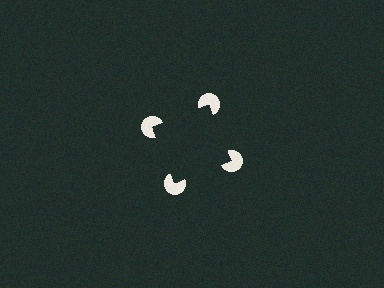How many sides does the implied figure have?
4 sides.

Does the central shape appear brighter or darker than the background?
It typically appears slightly darker than the background, even though no actual brightness change is drawn.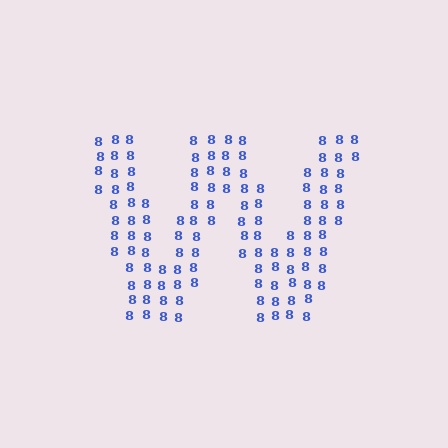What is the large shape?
The large shape is the letter W.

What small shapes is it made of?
It is made of small digit 8's.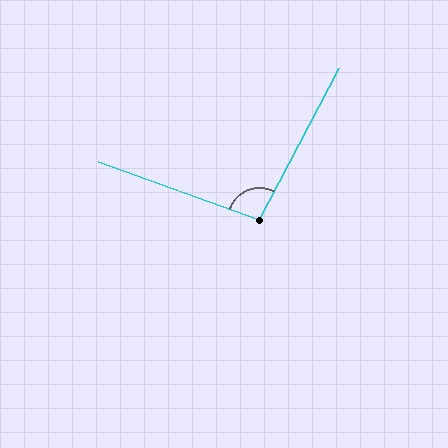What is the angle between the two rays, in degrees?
Approximately 98 degrees.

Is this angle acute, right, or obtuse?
It is obtuse.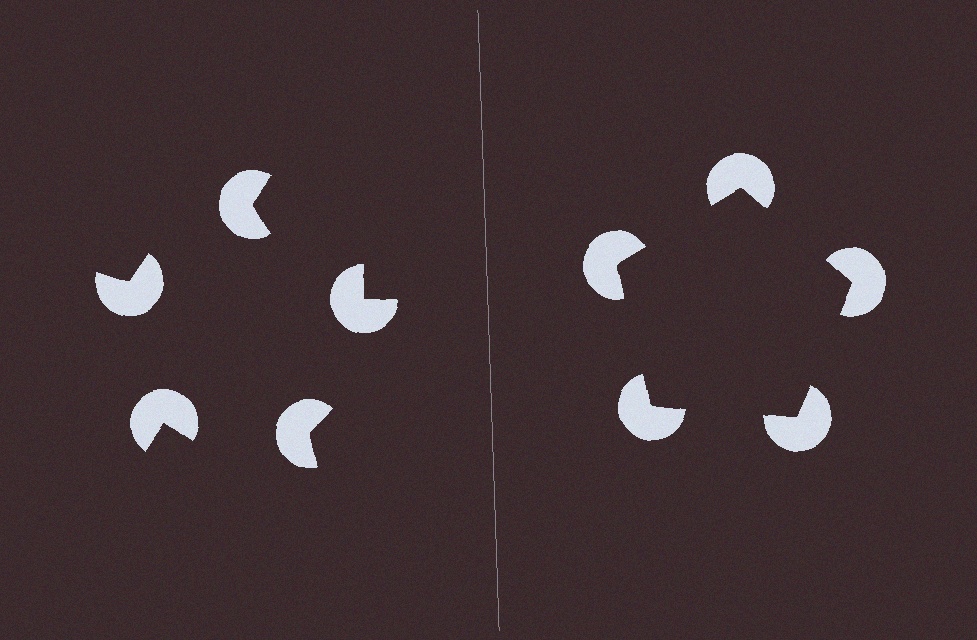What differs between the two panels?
The pac-man discs are positioned identically on both sides; only the wedge orientations differ. On the right they align to a pentagon; on the left they are misaligned.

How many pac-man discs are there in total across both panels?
10 — 5 on each side.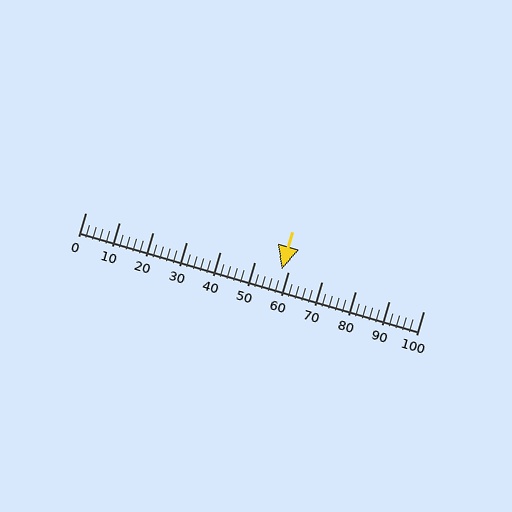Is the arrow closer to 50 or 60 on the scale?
The arrow is closer to 60.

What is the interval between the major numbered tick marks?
The major tick marks are spaced 10 units apart.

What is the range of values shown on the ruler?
The ruler shows values from 0 to 100.